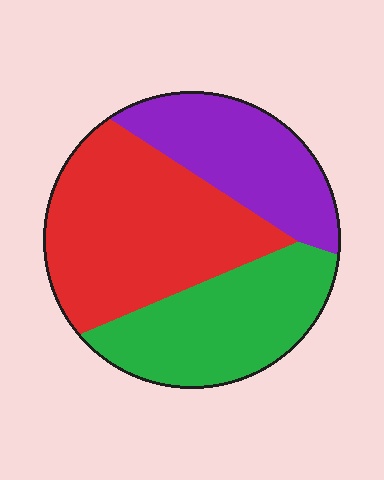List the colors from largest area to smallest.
From largest to smallest: red, green, purple.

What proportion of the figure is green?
Green takes up about one third (1/3) of the figure.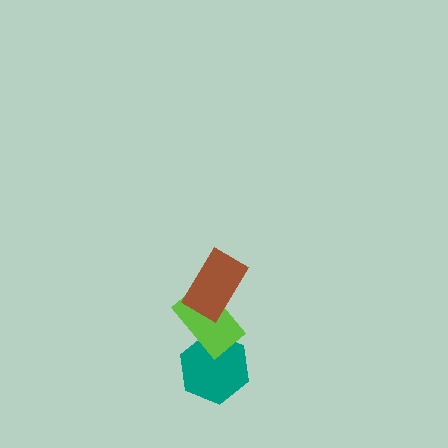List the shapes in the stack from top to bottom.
From top to bottom: the brown rectangle, the lime rectangle, the teal hexagon.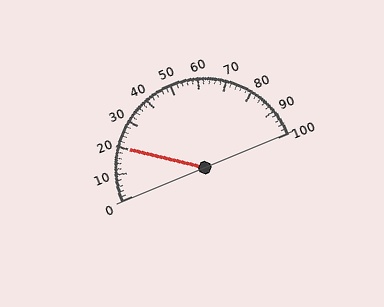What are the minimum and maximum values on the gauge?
The gauge ranges from 0 to 100.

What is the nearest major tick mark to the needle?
The nearest major tick mark is 20.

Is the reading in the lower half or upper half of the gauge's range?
The reading is in the lower half of the range (0 to 100).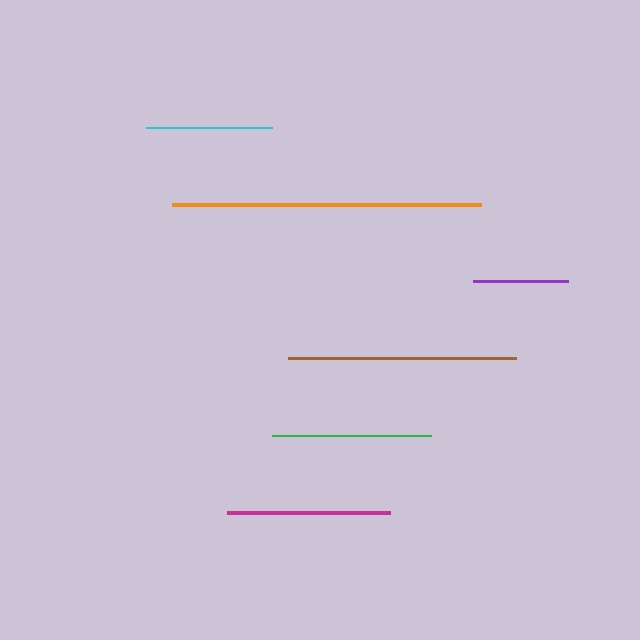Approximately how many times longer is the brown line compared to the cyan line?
The brown line is approximately 1.8 times the length of the cyan line.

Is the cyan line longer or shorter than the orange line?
The orange line is longer than the cyan line.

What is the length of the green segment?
The green segment is approximately 158 pixels long.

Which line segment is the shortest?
The purple line is the shortest at approximately 95 pixels.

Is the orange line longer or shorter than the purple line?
The orange line is longer than the purple line.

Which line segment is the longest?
The orange line is the longest at approximately 309 pixels.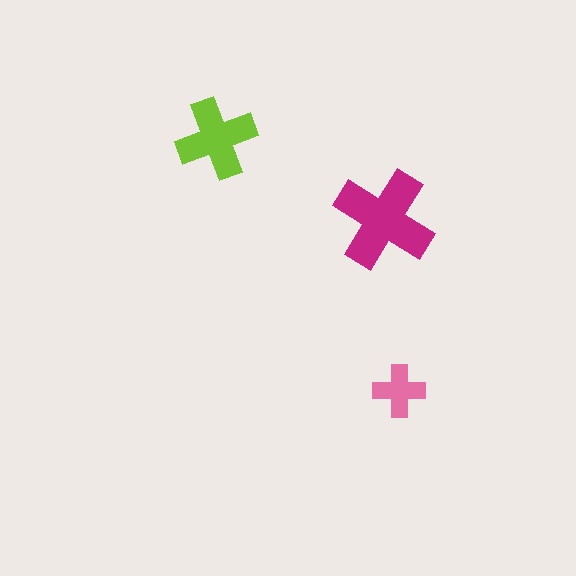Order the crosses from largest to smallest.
the magenta one, the lime one, the pink one.